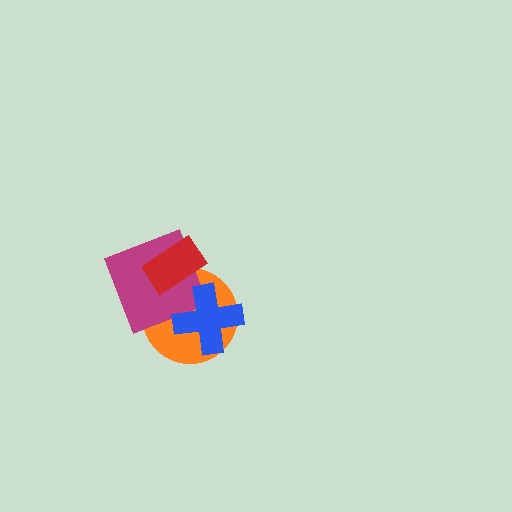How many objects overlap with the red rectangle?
2 objects overlap with the red rectangle.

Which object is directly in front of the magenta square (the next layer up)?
The blue cross is directly in front of the magenta square.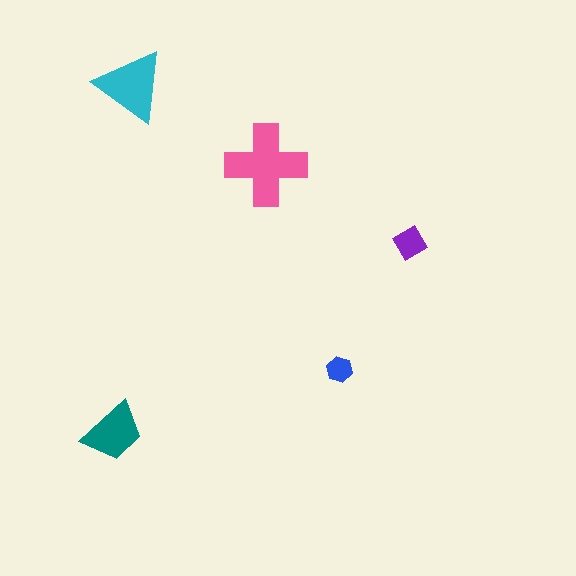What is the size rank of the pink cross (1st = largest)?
1st.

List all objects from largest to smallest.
The pink cross, the cyan triangle, the teal trapezoid, the purple diamond, the blue hexagon.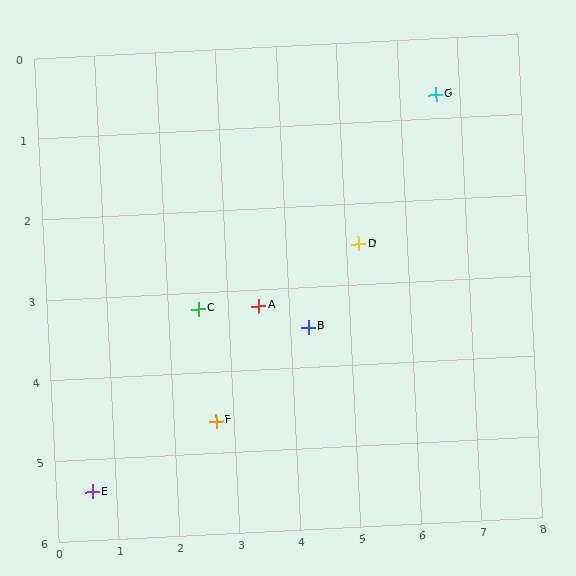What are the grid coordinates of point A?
Point A is at approximately (3.5, 3.2).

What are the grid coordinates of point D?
Point D is at approximately (5.2, 2.5).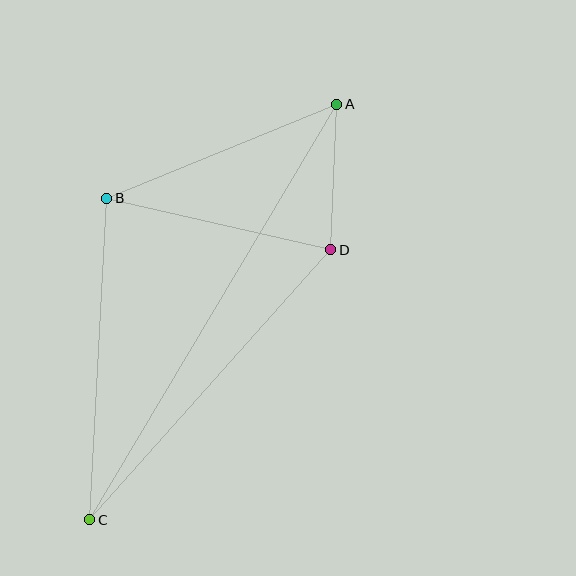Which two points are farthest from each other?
Points A and C are farthest from each other.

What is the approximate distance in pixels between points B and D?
The distance between B and D is approximately 230 pixels.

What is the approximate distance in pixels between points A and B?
The distance between A and B is approximately 248 pixels.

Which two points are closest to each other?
Points A and D are closest to each other.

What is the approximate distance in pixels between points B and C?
The distance between B and C is approximately 322 pixels.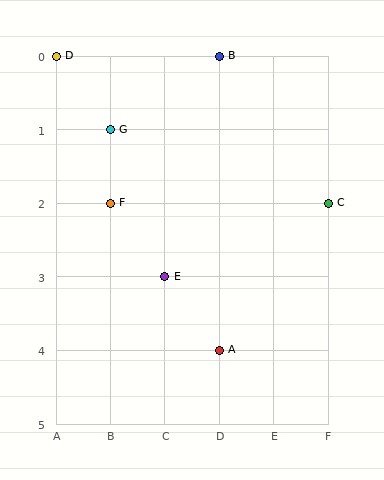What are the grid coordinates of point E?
Point E is at grid coordinates (C, 3).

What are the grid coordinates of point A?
Point A is at grid coordinates (D, 4).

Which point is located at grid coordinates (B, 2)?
Point F is at (B, 2).